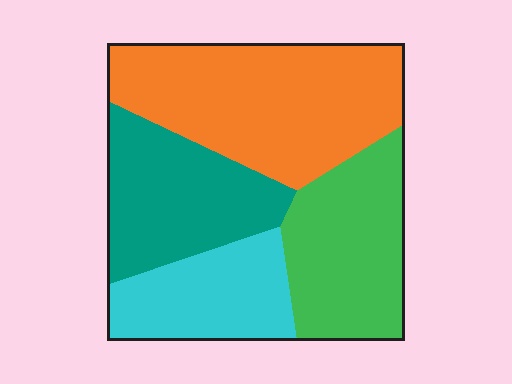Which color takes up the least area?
Cyan, at roughly 20%.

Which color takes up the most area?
Orange, at roughly 35%.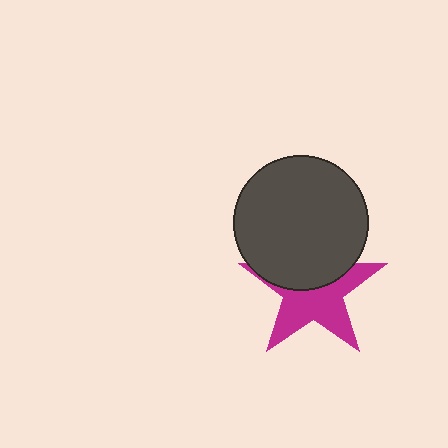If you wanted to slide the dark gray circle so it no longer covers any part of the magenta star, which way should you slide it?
Slide it up — that is the most direct way to separate the two shapes.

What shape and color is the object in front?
The object in front is a dark gray circle.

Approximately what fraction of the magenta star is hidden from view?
Roughly 43% of the magenta star is hidden behind the dark gray circle.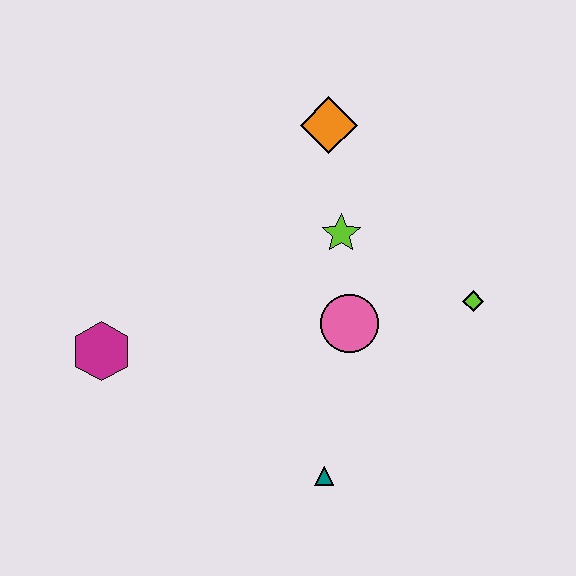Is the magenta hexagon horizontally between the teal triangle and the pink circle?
No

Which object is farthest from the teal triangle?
The orange diamond is farthest from the teal triangle.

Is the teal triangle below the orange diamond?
Yes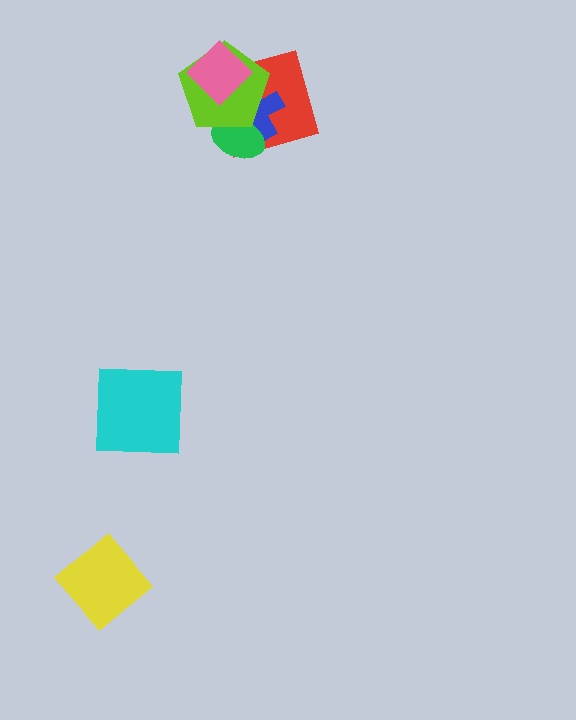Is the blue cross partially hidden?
Yes, it is partially covered by another shape.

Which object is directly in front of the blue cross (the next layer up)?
The green ellipse is directly in front of the blue cross.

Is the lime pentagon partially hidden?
Yes, it is partially covered by another shape.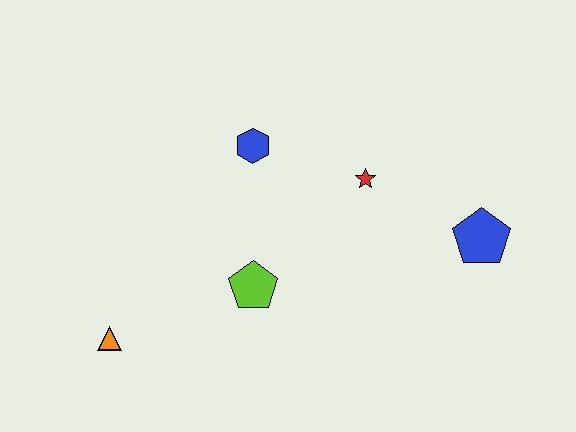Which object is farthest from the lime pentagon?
The blue pentagon is farthest from the lime pentagon.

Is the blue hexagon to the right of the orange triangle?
Yes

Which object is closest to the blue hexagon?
The red star is closest to the blue hexagon.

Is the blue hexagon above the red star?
Yes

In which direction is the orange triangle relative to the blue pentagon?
The orange triangle is to the left of the blue pentagon.